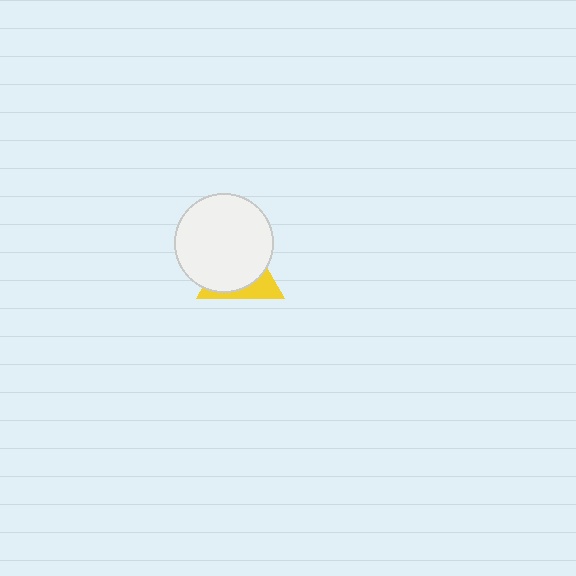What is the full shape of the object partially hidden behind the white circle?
The partially hidden object is a yellow triangle.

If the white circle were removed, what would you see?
You would see the complete yellow triangle.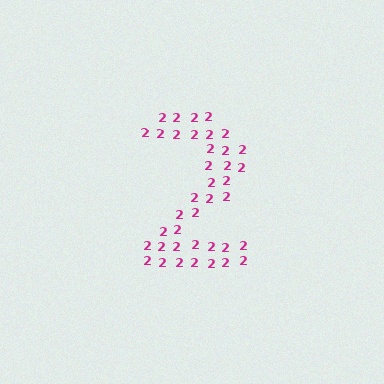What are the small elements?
The small elements are digit 2's.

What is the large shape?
The large shape is the digit 2.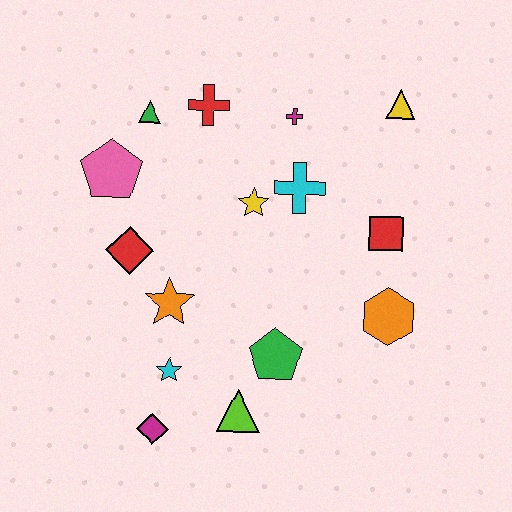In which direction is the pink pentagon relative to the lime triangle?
The pink pentagon is above the lime triangle.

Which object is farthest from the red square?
The magenta diamond is farthest from the red square.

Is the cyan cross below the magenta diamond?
No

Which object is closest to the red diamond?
The orange star is closest to the red diamond.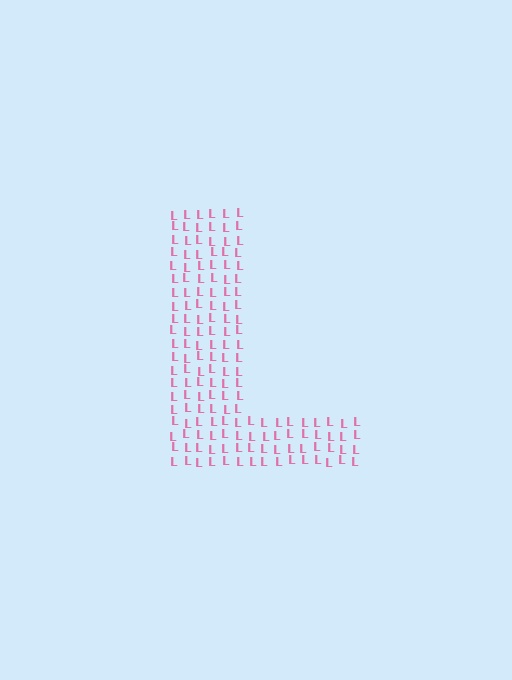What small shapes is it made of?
It is made of small letter L's.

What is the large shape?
The large shape is the letter L.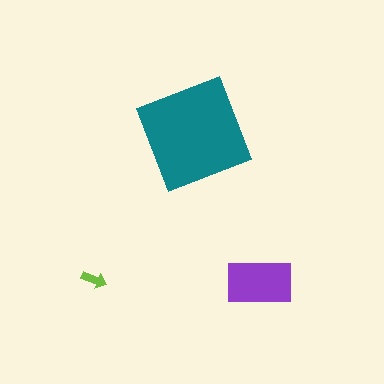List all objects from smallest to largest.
The lime arrow, the purple rectangle, the teal square.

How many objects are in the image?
There are 3 objects in the image.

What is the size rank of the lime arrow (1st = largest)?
3rd.